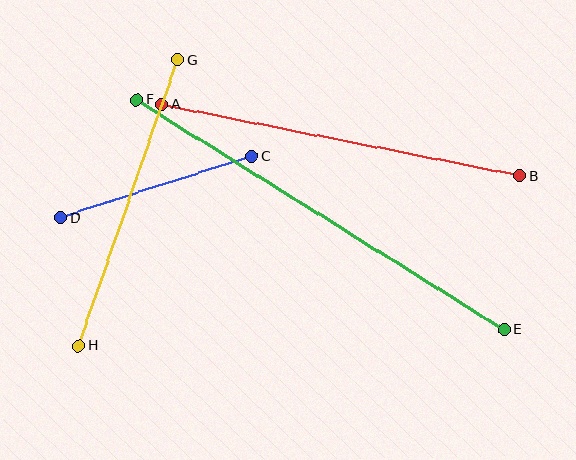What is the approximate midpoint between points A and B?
The midpoint is at approximately (341, 140) pixels.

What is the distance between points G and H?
The distance is approximately 303 pixels.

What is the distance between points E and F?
The distance is approximately 433 pixels.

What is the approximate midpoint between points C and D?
The midpoint is at approximately (156, 187) pixels.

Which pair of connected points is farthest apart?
Points E and F are farthest apart.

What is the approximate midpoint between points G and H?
The midpoint is at approximately (128, 203) pixels.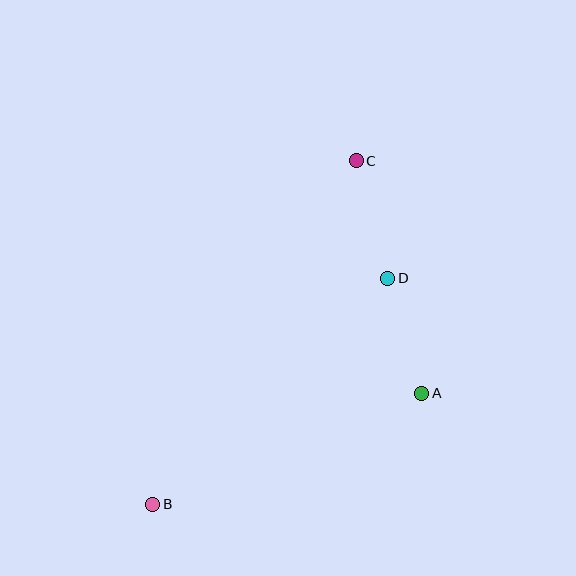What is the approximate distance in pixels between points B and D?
The distance between B and D is approximately 326 pixels.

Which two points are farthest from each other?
Points B and C are farthest from each other.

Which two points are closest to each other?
Points A and D are closest to each other.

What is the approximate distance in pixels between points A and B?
The distance between A and B is approximately 291 pixels.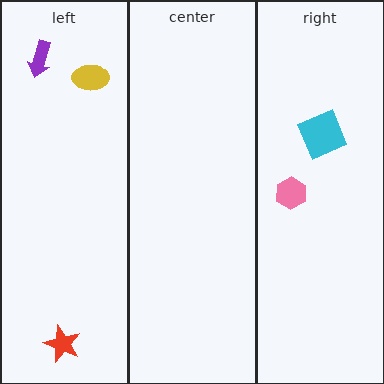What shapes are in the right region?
The pink hexagon, the cyan square.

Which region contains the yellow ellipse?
The left region.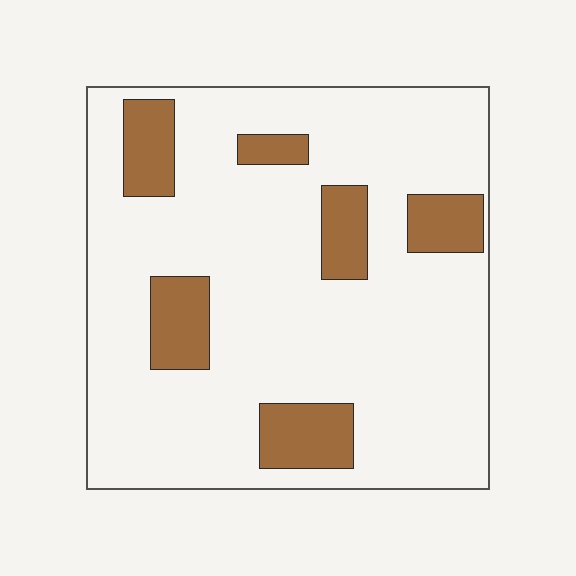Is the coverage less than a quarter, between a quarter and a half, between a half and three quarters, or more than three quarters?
Less than a quarter.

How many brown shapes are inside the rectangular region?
6.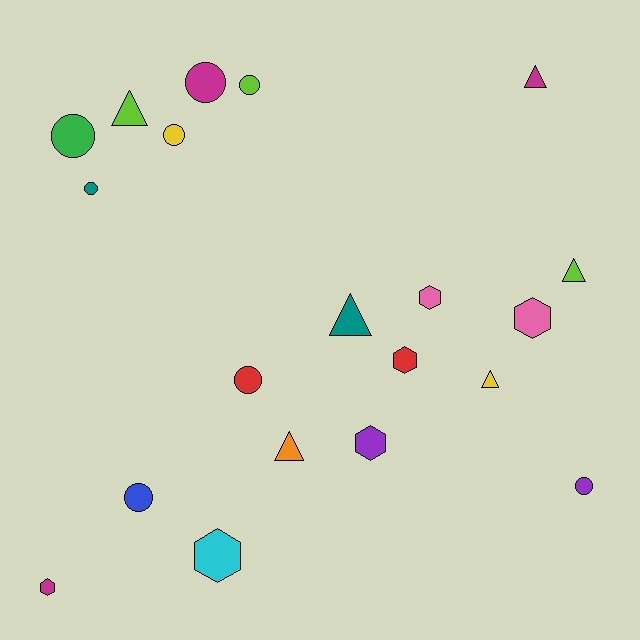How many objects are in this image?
There are 20 objects.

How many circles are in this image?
There are 8 circles.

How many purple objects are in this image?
There are 2 purple objects.